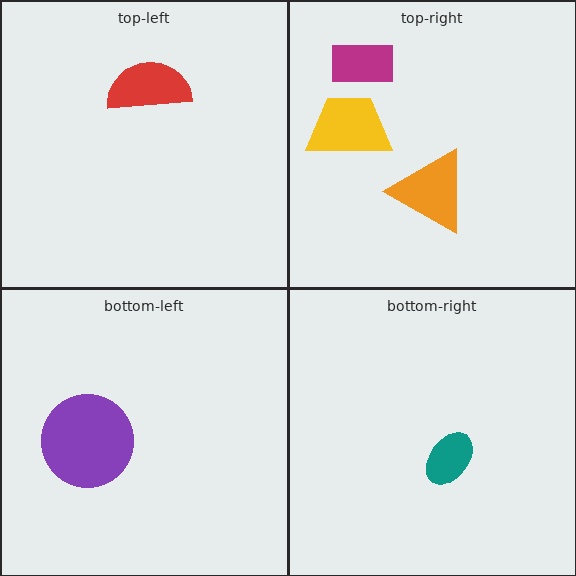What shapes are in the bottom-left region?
The purple circle.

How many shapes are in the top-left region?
1.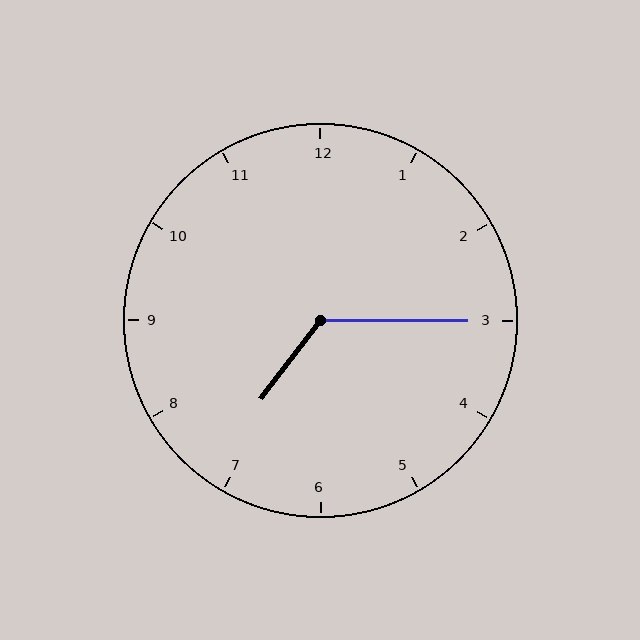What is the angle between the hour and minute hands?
Approximately 128 degrees.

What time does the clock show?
7:15.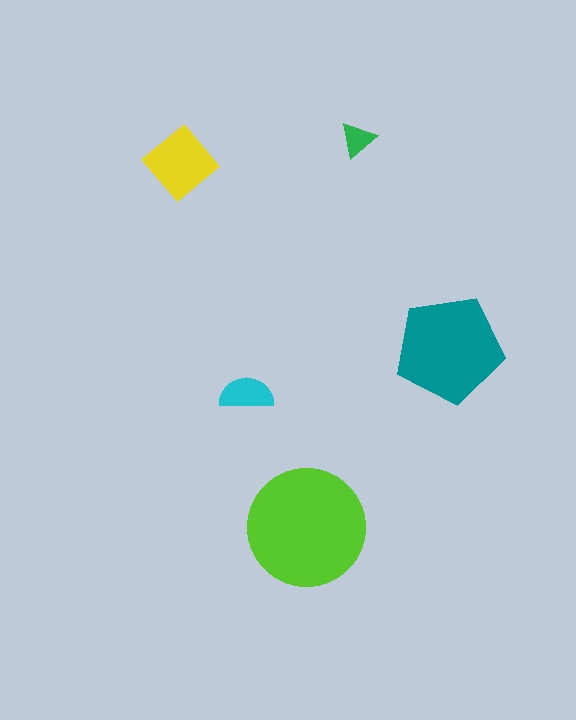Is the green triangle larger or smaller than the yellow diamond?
Smaller.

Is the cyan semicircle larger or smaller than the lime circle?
Smaller.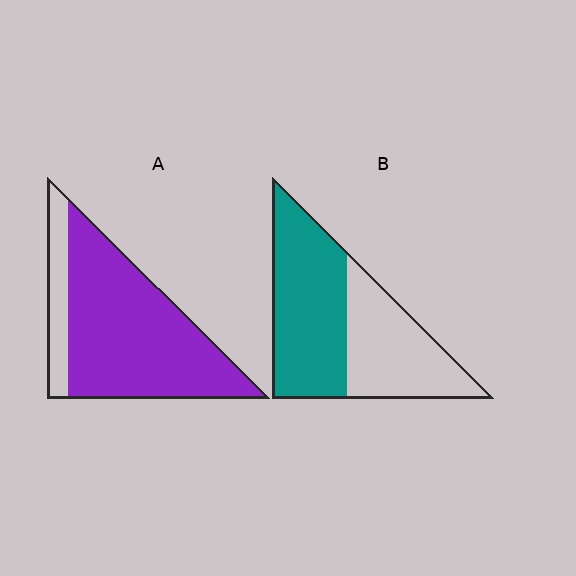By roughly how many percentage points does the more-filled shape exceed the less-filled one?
By roughly 25 percentage points (A over B).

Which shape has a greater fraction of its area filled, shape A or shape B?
Shape A.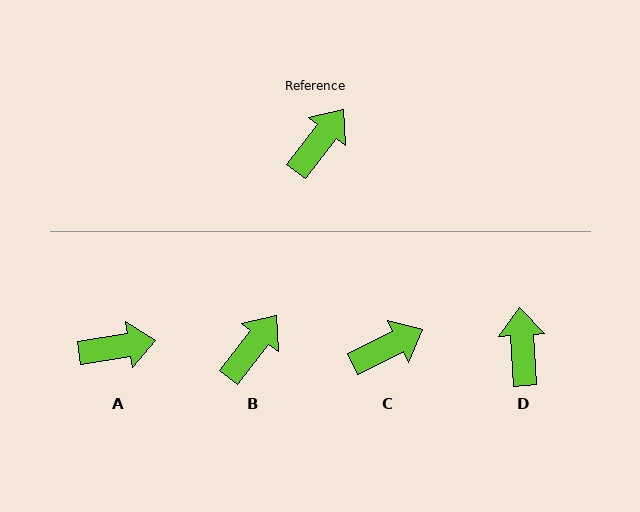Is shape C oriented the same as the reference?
No, it is off by about 26 degrees.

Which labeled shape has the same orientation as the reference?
B.